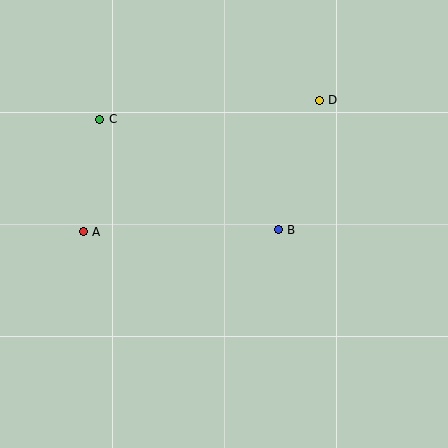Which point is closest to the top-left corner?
Point C is closest to the top-left corner.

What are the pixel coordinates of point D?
Point D is at (319, 100).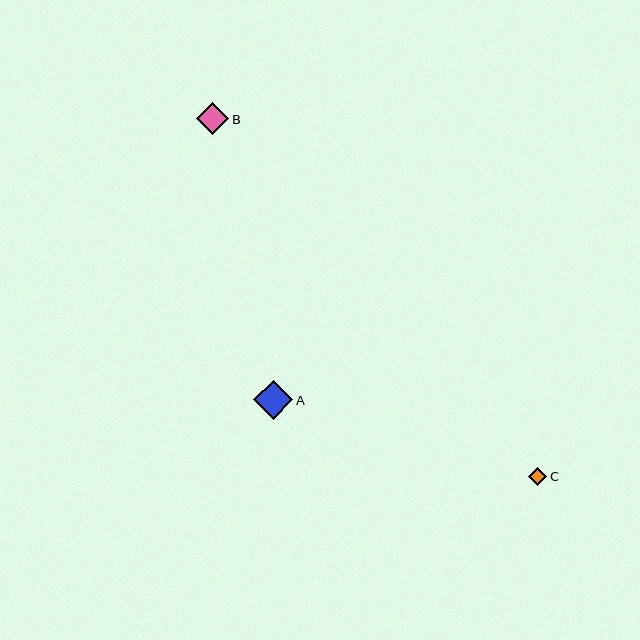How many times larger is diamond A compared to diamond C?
Diamond A is approximately 2.2 times the size of diamond C.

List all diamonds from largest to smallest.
From largest to smallest: A, B, C.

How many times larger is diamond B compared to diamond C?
Diamond B is approximately 1.8 times the size of diamond C.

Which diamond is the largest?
Diamond A is the largest with a size of approximately 39 pixels.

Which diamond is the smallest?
Diamond C is the smallest with a size of approximately 18 pixels.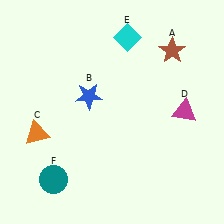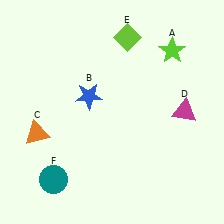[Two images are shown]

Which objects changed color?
A changed from brown to lime. E changed from cyan to lime.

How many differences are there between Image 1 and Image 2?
There are 2 differences between the two images.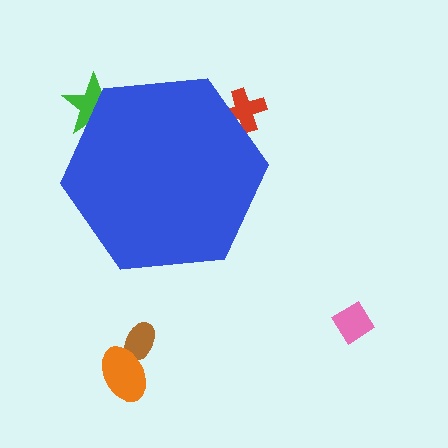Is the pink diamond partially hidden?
No, the pink diamond is fully visible.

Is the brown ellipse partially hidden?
No, the brown ellipse is fully visible.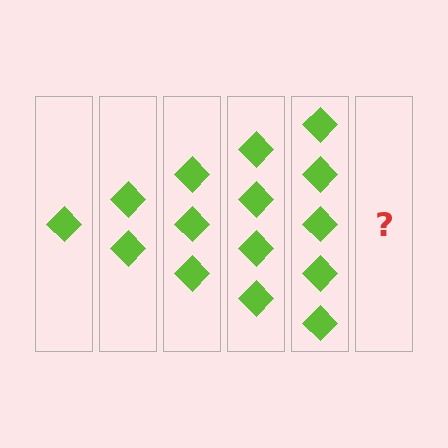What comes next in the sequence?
The next element should be 6 diamonds.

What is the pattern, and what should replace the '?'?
The pattern is that each step adds one more diamond. The '?' should be 6 diamonds.